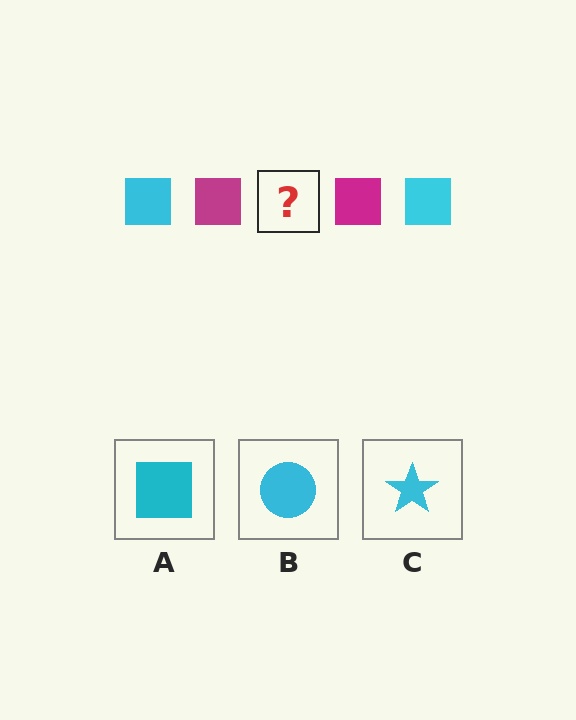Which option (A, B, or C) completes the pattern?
A.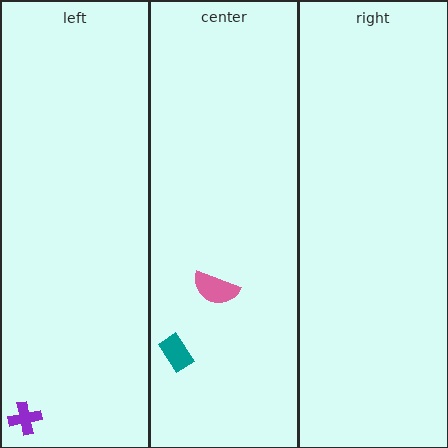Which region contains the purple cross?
The left region.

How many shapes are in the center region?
2.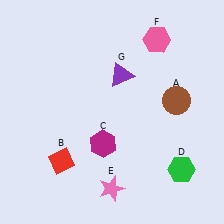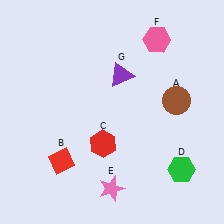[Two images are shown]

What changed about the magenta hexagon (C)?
In Image 1, C is magenta. In Image 2, it changed to red.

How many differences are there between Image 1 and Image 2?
There is 1 difference between the two images.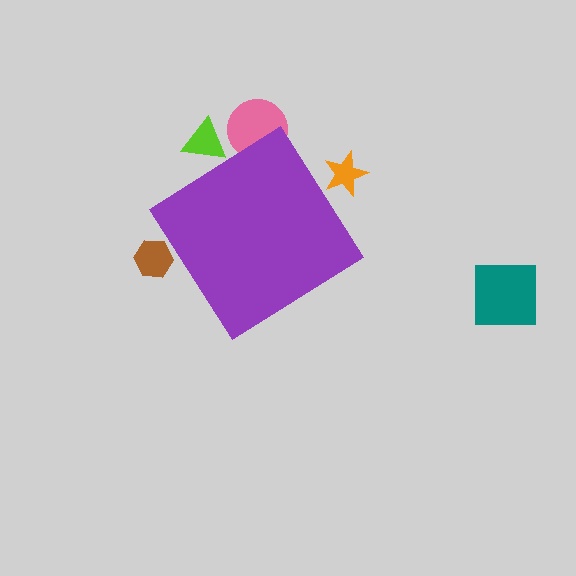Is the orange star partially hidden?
Yes, the orange star is partially hidden behind the purple diamond.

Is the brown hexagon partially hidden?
Yes, the brown hexagon is partially hidden behind the purple diamond.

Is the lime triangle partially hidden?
Yes, the lime triangle is partially hidden behind the purple diamond.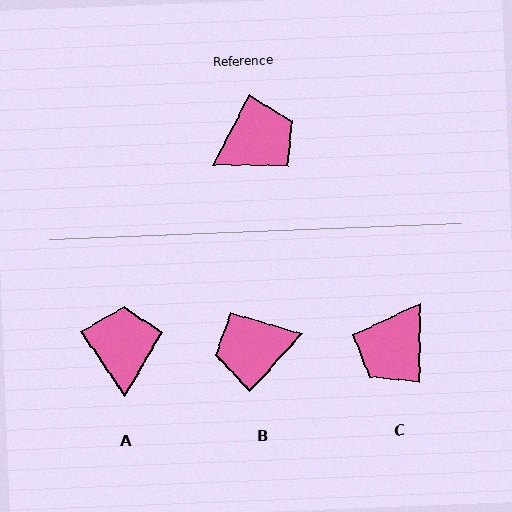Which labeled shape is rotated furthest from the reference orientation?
B, about 165 degrees away.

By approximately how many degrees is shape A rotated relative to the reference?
Approximately 61 degrees counter-clockwise.